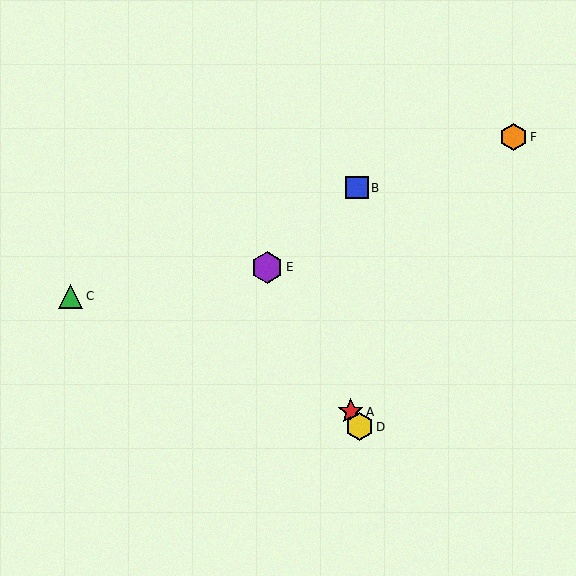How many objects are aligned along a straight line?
3 objects (A, D, E) are aligned along a straight line.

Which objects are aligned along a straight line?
Objects A, D, E are aligned along a straight line.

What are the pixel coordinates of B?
Object B is at (357, 188).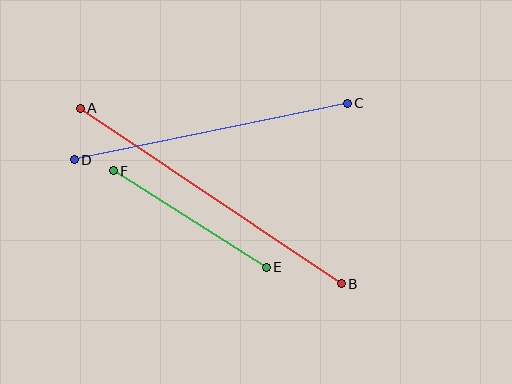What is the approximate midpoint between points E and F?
The midpoint is at approximately (190, 219) pixels.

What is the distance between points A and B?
The distance is approximately 315 pixels.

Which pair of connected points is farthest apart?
Points A and B are farthest apart.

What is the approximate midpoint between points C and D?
The midpoint is at approximately (211, 132) pixels.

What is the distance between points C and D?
The distance is approximately 279 pixels.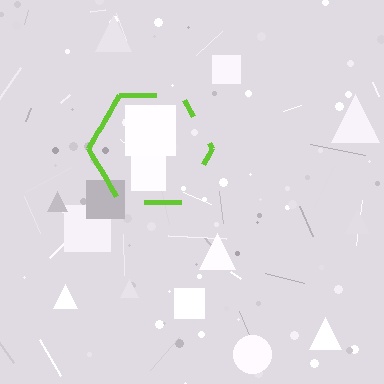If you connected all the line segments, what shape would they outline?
They would outline a hexagon.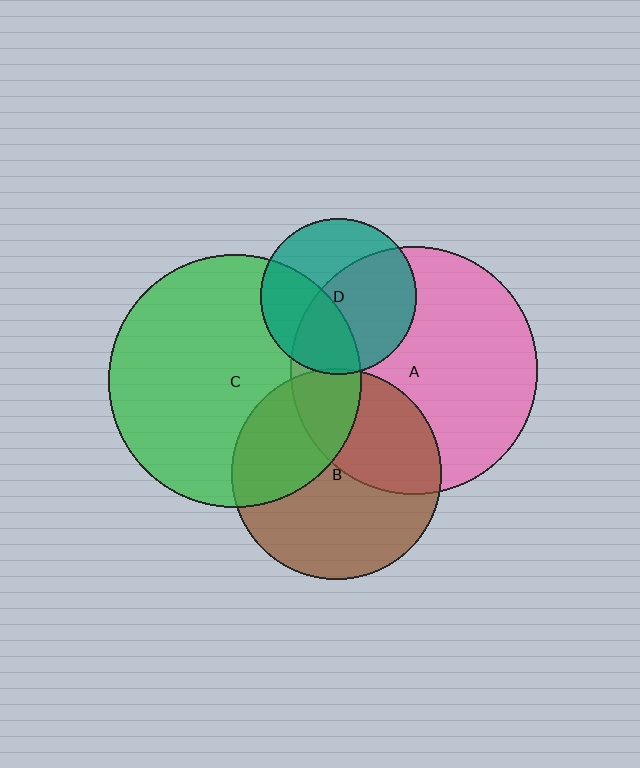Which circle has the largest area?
Circle C (green).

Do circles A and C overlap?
Yes.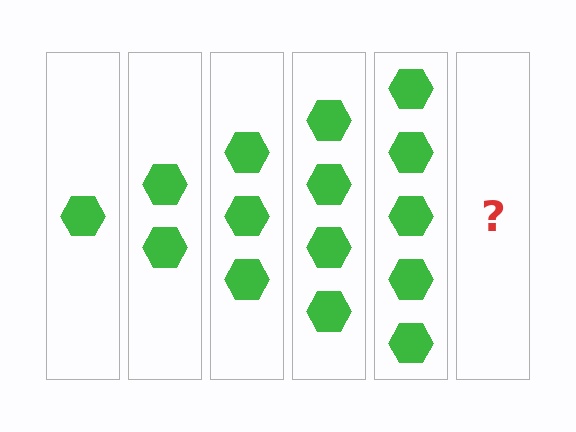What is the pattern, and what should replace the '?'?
The pattern is that each step adds one more hexagon. The '?' should be 6 hexagons.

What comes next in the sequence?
The next element should be 6 hexagons.